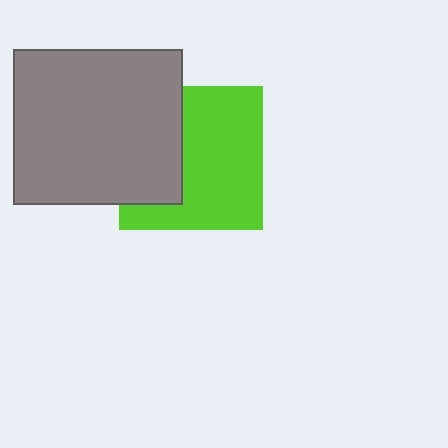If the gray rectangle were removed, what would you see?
You would see the complete lime square.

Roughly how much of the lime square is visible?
About half of it is visible (roughly 63%).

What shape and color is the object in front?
The object in front is a gray rectangle.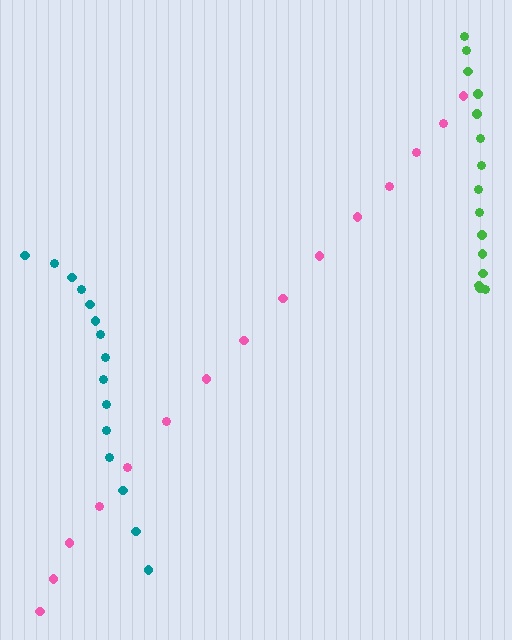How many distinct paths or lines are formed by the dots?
There are 3 distinct paths.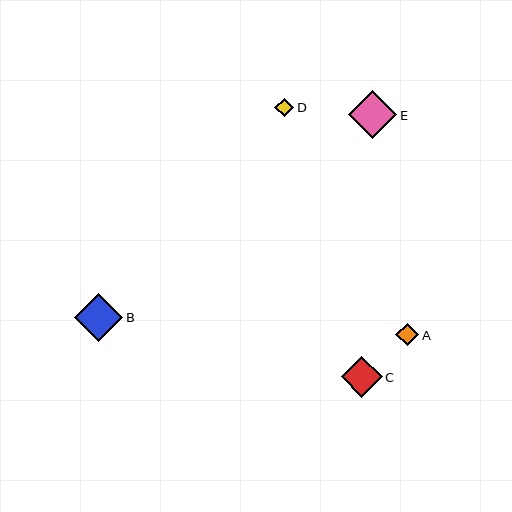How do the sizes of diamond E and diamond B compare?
Diamond E and diamond B are approximately the same size.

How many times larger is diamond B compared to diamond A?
Diamond B is approximately 2.1 times the size of diamond A.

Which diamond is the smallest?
Diamond D is the smallest with a size of approximately 19 pixels.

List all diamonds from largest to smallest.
From largest to smallest: E, B, C, A, D.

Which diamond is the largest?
Diamond E is the largest with a size of approximately 48 pixels.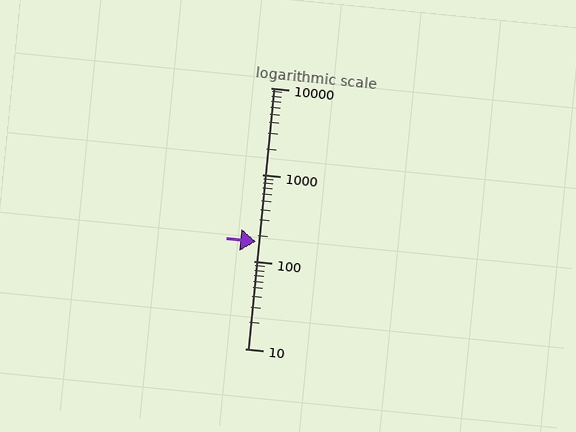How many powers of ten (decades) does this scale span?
The scale spans 3 decades, from 10 to 10000.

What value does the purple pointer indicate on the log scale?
The pointer indicates approximately 170.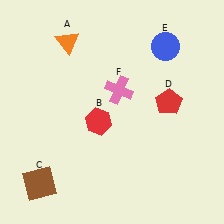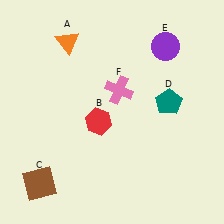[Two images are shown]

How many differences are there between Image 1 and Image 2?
There are 2 differences between the two images.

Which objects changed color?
D changed from red to teal. E changed from blue to purple.